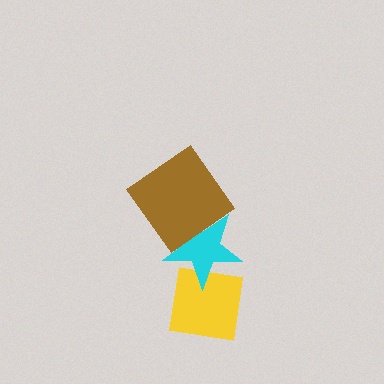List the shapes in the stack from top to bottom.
From top to bottom: the brown diamond, the cyan star, the yellow square.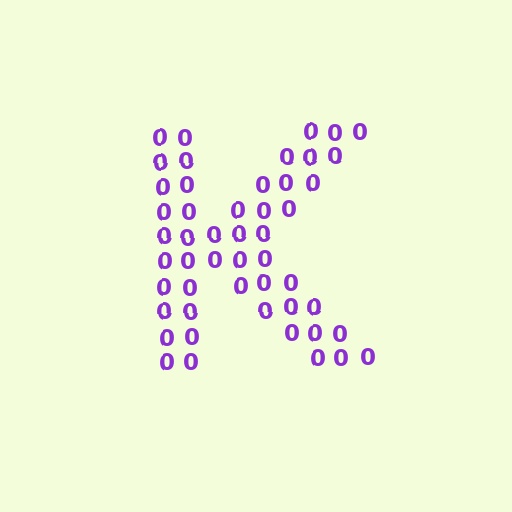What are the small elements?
The small elements are digit 0's.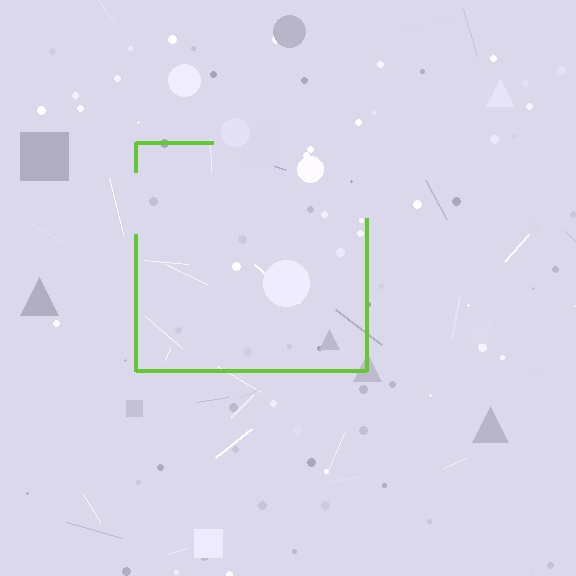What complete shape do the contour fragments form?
The contour fragments form a square.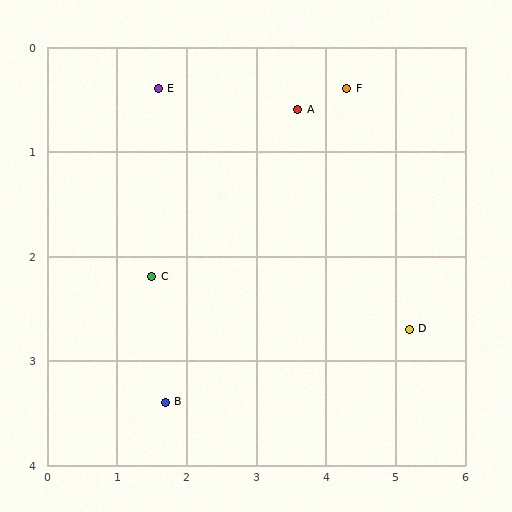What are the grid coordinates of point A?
Point A is at approximately (3.6, 0.6).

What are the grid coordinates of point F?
Point F is at approximately (4.3, 0.4).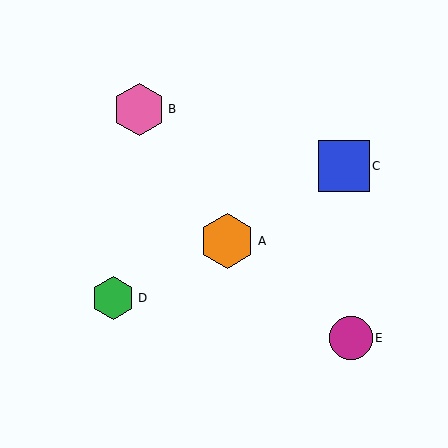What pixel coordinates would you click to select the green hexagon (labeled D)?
Click at (113, 298) to select the green hexagon D.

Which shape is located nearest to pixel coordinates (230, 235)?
The orange hexagon (labeled A) at (227, 241) is nearest to that location.